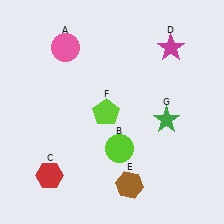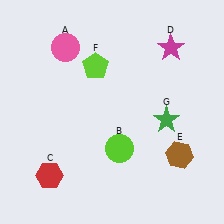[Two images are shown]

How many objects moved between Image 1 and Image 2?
2 objects moved between the two images.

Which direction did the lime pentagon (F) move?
The lime pentagon (F) moved up.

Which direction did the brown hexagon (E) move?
The brown hexagon (E) moved right.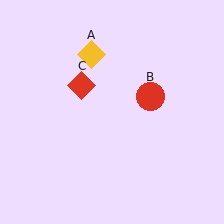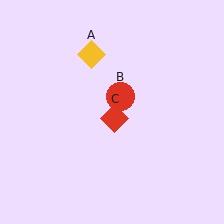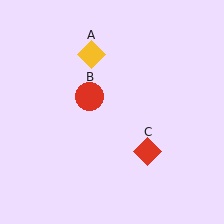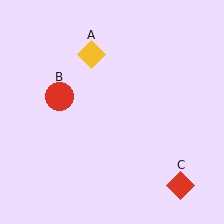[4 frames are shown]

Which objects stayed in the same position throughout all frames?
Yellow diamond (object A) remained stationary.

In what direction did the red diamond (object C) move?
The red diamond (object C) moved down and to the right.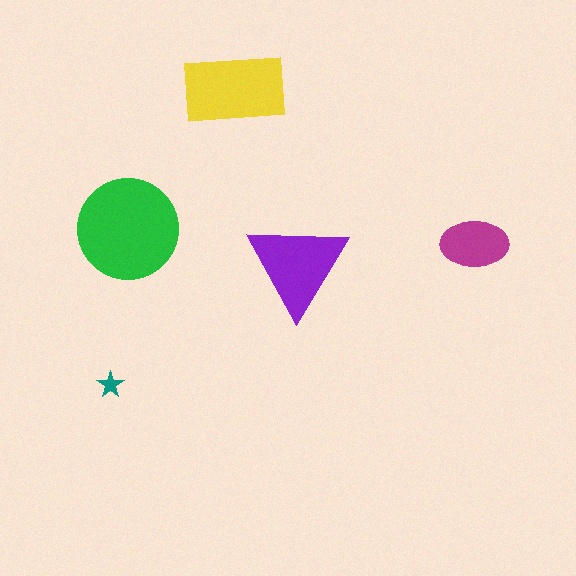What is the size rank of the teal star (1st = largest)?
5th.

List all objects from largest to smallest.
The green circle, the yellow rectangle, the purple triangle, the magenta ellipse, the teal star.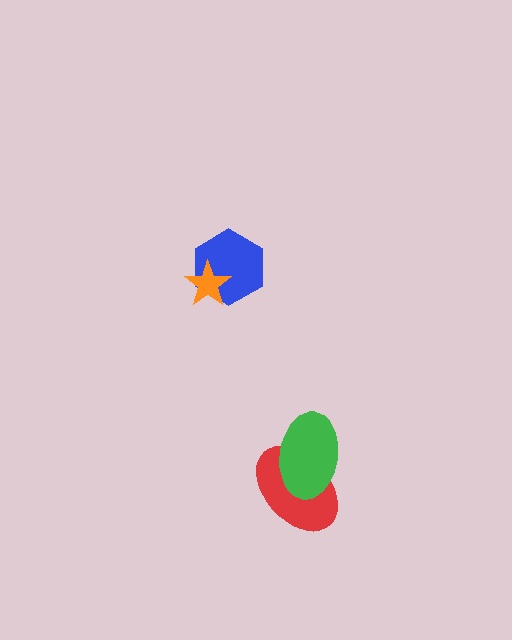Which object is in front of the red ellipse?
The green ellipse is in front of the red ellipse.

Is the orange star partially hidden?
No, no other shape covers it.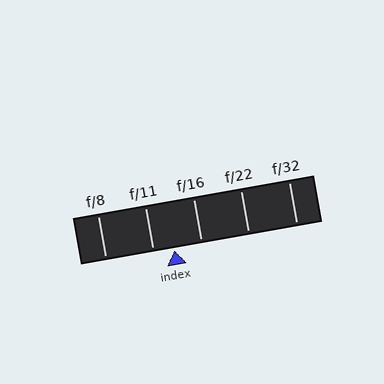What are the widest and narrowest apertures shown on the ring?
The widest aperture shown is f/8 and the narrowest is f/32.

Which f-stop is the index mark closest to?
The index mark is closest to f/11.